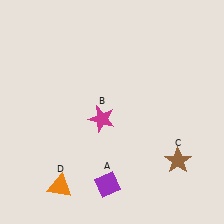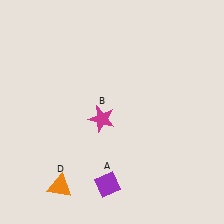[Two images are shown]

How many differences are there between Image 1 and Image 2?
There is 1 difference between the two images.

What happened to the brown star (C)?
The brown star (C) was removed in Image 2. It was in the bottom-right area of Image 1.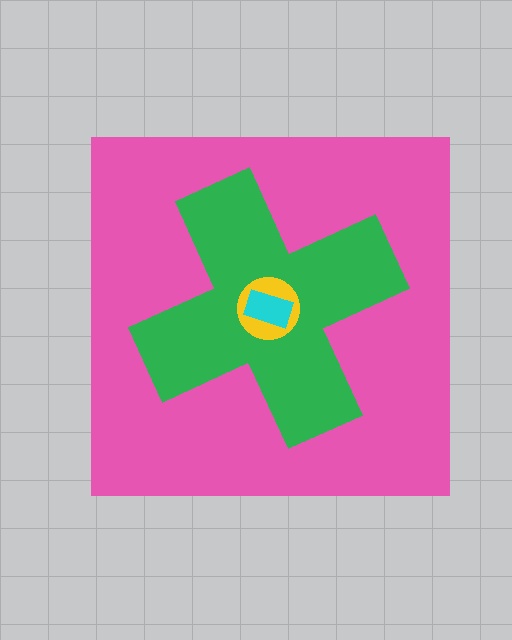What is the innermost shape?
The cyan rectangle.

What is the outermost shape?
The pink square.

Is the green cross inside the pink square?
Yes.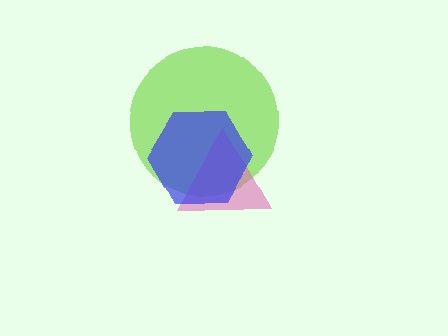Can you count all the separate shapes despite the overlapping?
Yes, there are 3 separate shapes.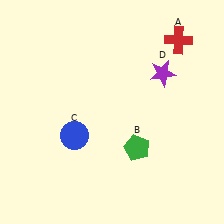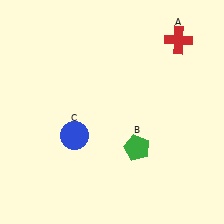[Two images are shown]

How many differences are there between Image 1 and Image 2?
There is 1 difference between the two images.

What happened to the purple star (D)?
The purple star (D) was removed in Image 2. It was in the top-right area of Image 1.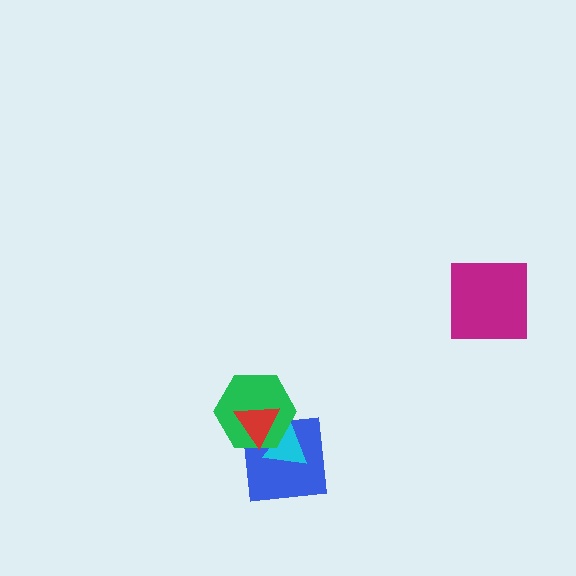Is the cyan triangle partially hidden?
Yes, it is partially covered by another shape.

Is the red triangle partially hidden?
No, no other shape covers it.